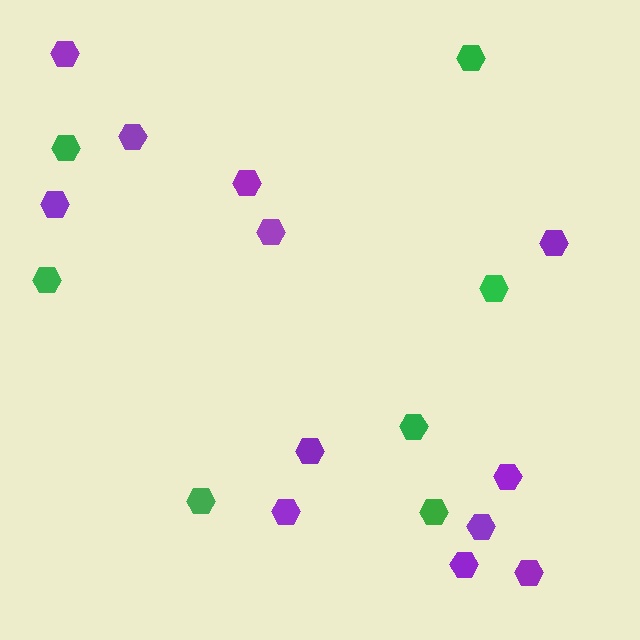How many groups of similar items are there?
There are 2 groups: one group of green hexagons (7) and one group of purple hexagons (12).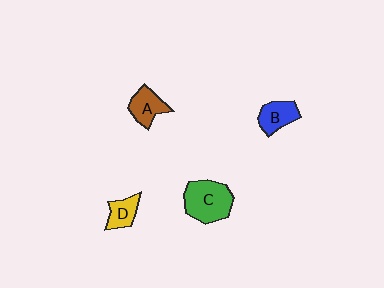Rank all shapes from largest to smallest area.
From largest to smallest: C (green), B (blue), A (brown), D (yellow).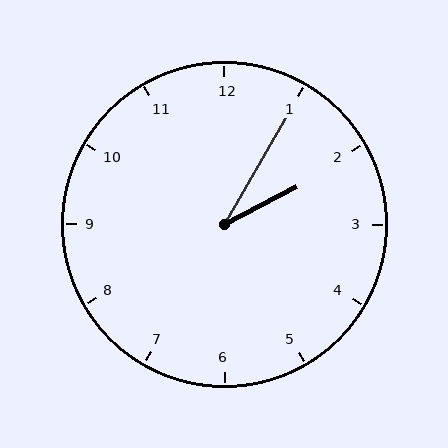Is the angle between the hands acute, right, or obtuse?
It is acute.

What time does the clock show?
2:05.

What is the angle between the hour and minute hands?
Approximately 32 degrees.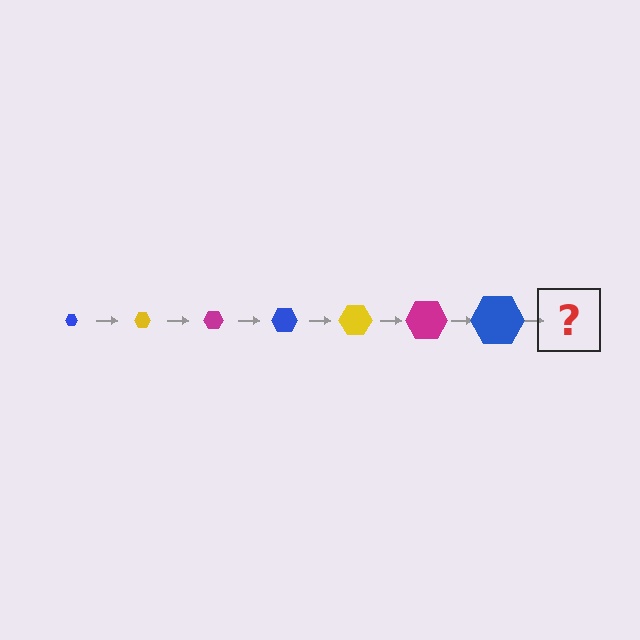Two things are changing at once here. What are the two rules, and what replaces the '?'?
The two rules are that the hexagon grows larger each step and the color cycles through blue, yellow, and magenta. The '?' should be a yellow hexagon, larger than the previous one.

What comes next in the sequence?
The next element should be a yellow hexagon, larger than the previous one.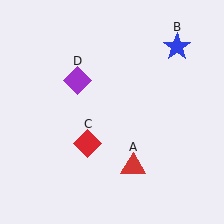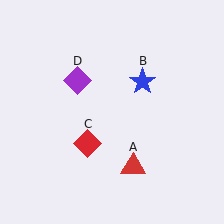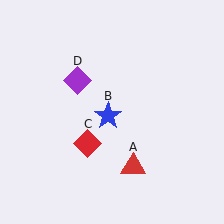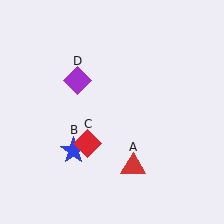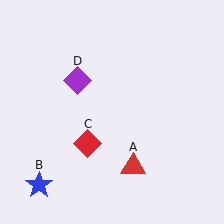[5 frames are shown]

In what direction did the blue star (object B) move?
The blue star (object B) moved down and to the left.